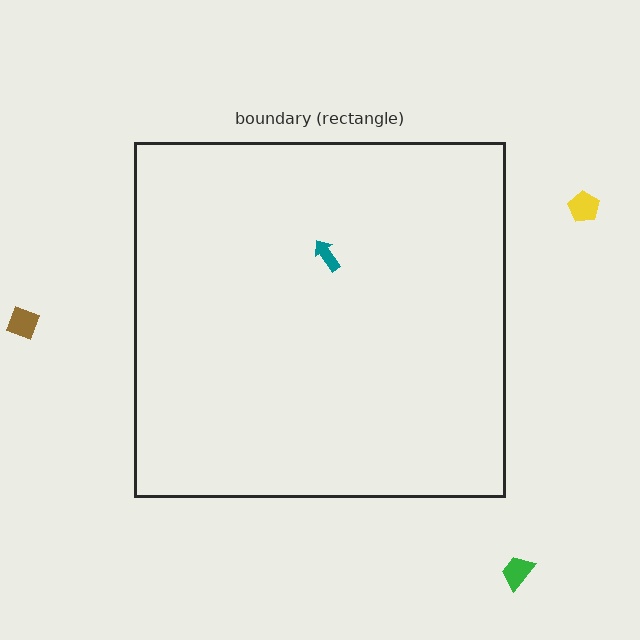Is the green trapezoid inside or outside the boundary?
Outside.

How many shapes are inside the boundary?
1 inside, 3 outside.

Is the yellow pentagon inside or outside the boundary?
Outside.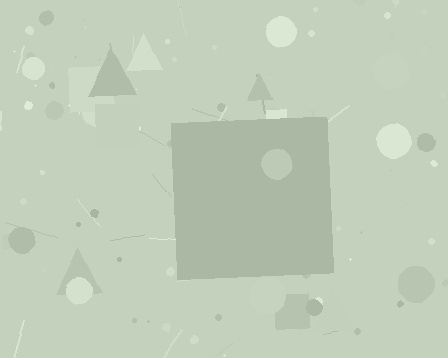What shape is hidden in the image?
A square is hidden in the image.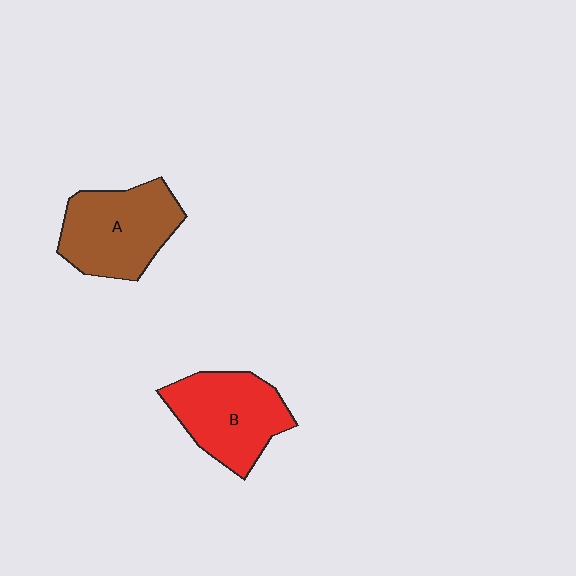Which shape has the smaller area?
Shape B (red).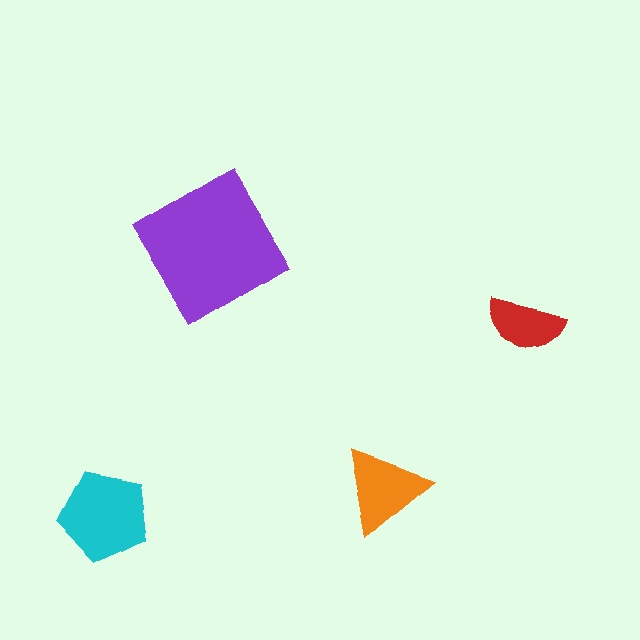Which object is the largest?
The purple diamond.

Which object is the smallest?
The red semicircle.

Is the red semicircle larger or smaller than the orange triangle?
Smaller.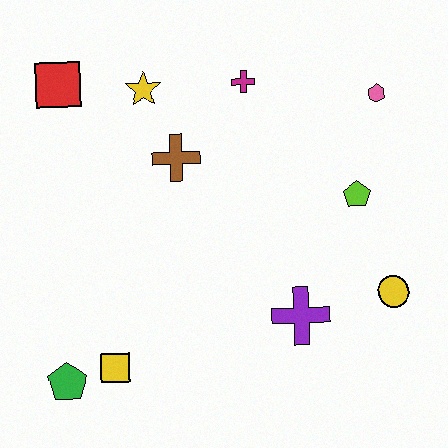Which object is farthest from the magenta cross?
The green pentagon is farthest from the magenta cross.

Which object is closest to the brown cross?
The yellow star is closest to the brown cross.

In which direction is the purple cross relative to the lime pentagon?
The purple cross is below the lime pentagon.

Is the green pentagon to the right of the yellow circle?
No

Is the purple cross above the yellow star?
No